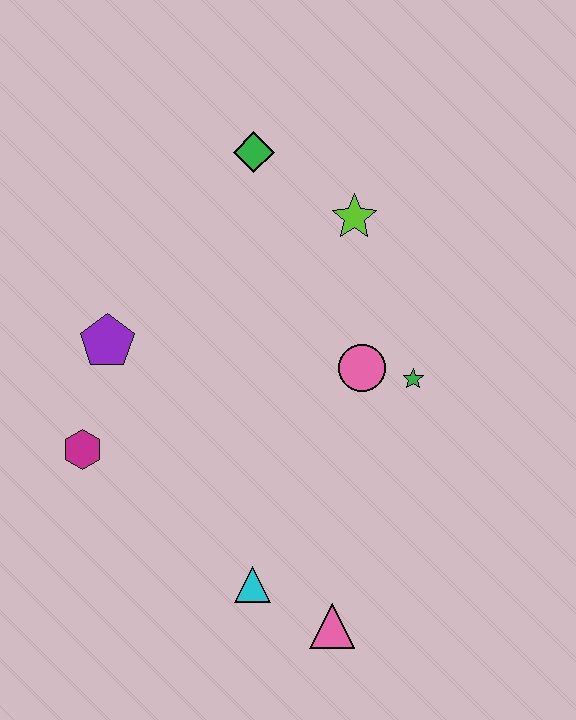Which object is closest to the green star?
The pink circle is closest to the green star.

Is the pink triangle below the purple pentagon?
Yes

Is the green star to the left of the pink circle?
No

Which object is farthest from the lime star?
The pink triangle is farthest from the lime star.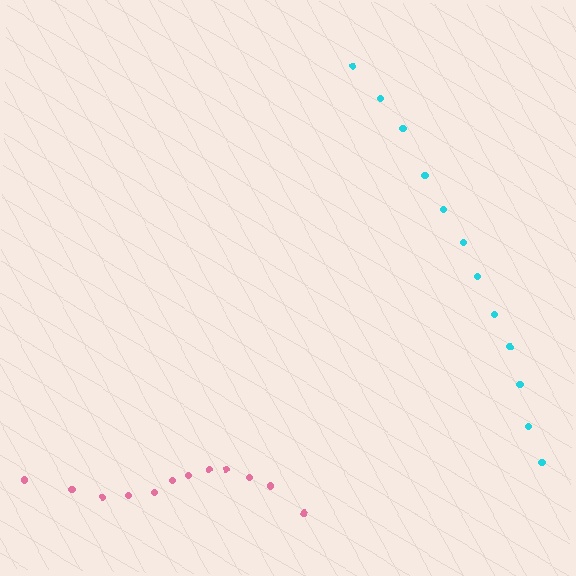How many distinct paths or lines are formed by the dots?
There are 2 distinct paths.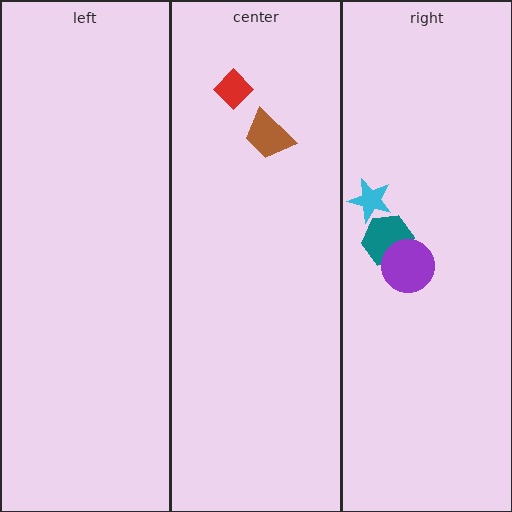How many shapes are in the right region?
3.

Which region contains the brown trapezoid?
The center region.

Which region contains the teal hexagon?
The right region.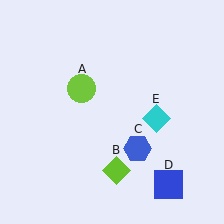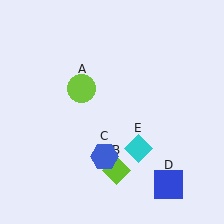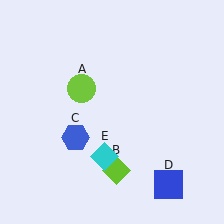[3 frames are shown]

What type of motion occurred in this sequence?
The blue hexagon (object C), cyan diamond (object E) rotated clockwise around the center of the scene.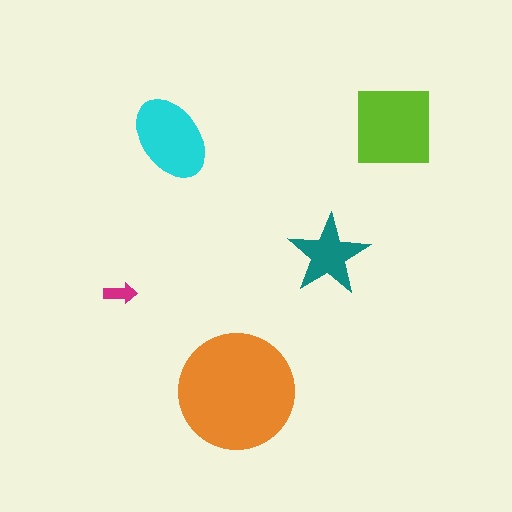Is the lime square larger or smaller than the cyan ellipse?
Larger.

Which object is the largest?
The orange circle.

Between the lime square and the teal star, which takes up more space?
The lime square.